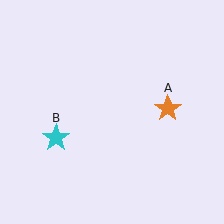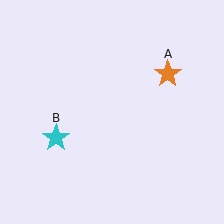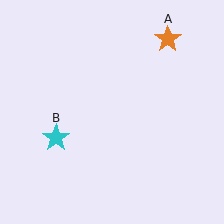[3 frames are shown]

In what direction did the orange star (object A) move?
The orange star (object A) moved up.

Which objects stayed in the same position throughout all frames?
Cyan star (object B) remained stationary.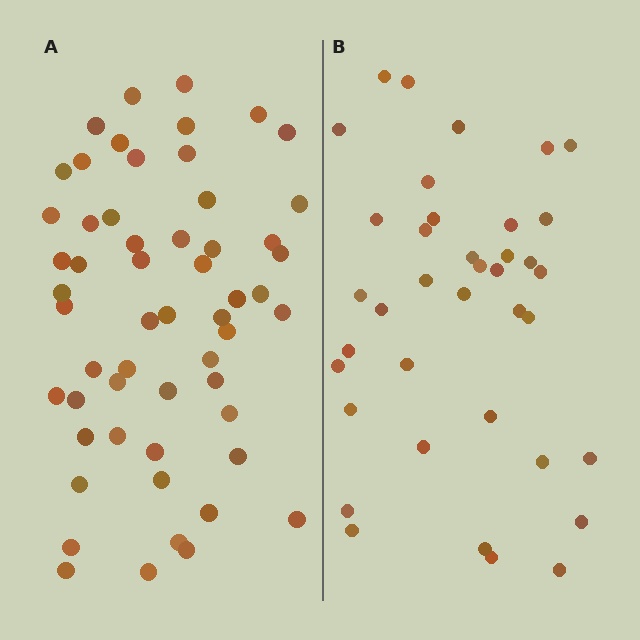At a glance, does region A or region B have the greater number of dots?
Region A (the left region) has more dots.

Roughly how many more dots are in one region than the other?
Region A has approximately 20 more dots than region B.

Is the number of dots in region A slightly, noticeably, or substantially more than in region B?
Region A has substantially more. The ratio is roughly 1.5 to 1.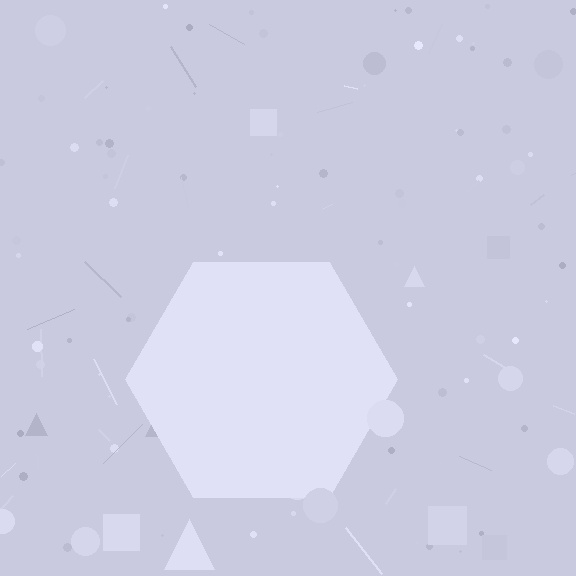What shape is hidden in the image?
A hexagon is hidden in the image.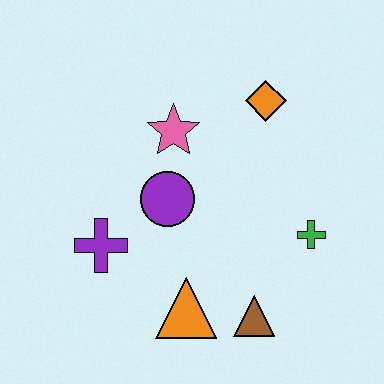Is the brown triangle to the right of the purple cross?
Yes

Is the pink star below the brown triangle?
No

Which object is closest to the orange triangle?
The brown triangle is closest to the orange triangle.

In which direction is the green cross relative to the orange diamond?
The green cross is below the orange diamond.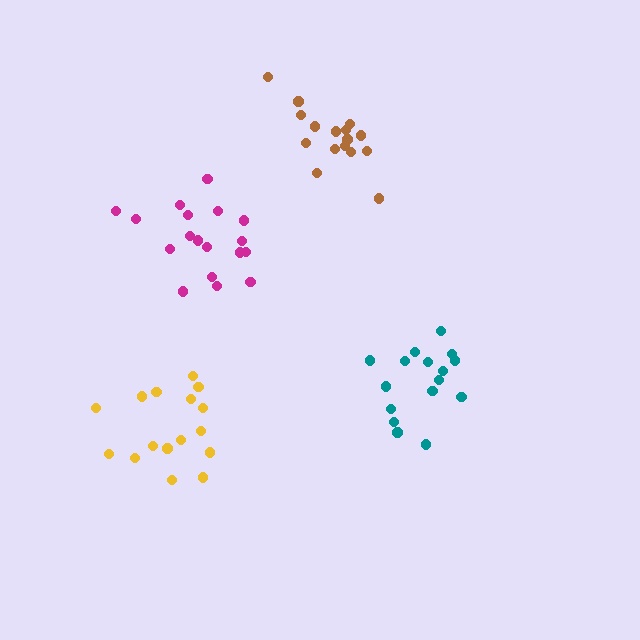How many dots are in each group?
Group 1: 16 dots, Group 2: 16 dots, Group 3: 18 dots, Group 4: 16 dots (66 total).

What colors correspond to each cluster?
The clusters are colored: yellow, teal, magenta, brown.